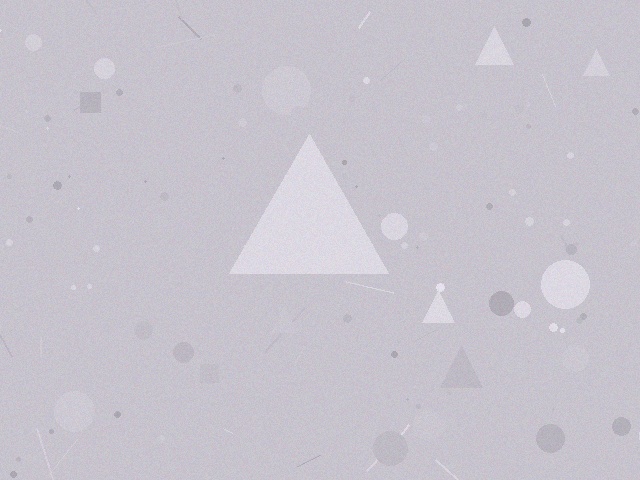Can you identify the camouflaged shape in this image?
The camouflaged shape is a triangle.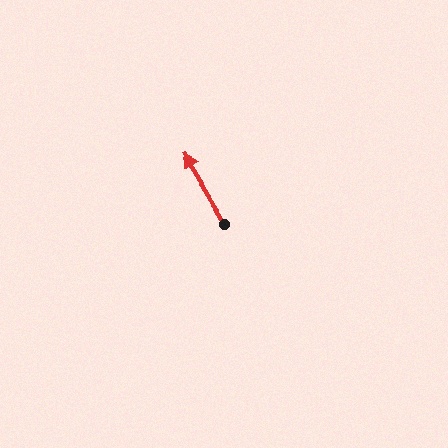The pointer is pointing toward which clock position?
Roughly 11 o'clock.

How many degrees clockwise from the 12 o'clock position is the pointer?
Approximately 329 degrees.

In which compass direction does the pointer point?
Northwest.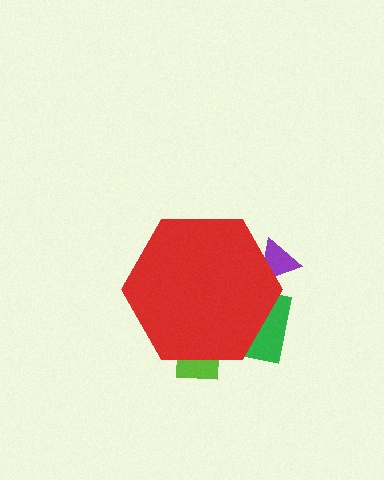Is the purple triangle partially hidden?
Yes, the purple triangle is partially hidden behind the red hexagon.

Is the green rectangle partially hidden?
Yes, the green rectangle is partially hidden behind the red hexagon.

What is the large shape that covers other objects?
A red hexagon.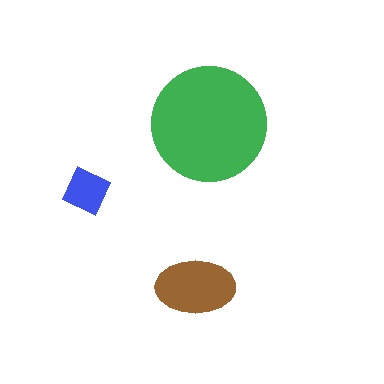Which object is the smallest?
The blue diamond.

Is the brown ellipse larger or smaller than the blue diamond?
Larger.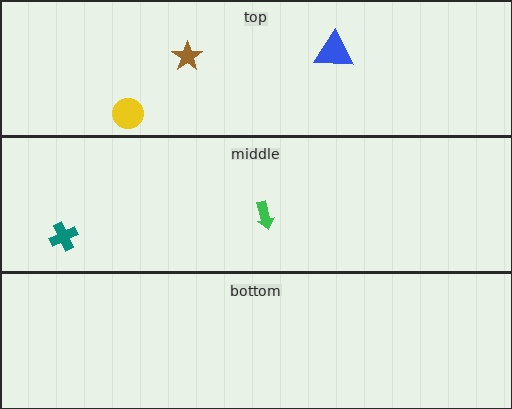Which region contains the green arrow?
The middle region.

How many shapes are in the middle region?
2.